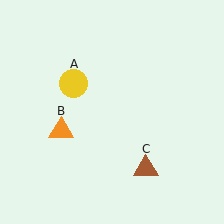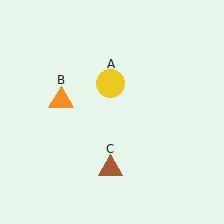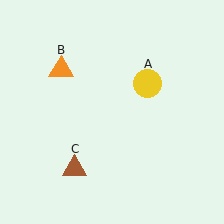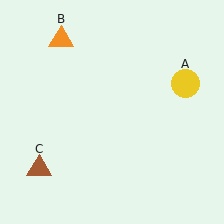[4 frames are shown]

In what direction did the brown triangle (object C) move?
The brown triangle (object C) moved left.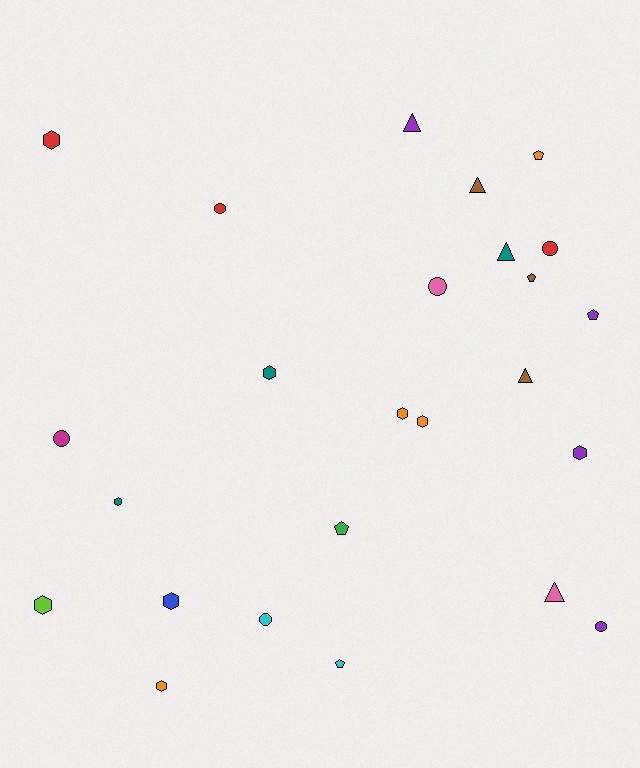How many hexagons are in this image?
There are 9 hexagons.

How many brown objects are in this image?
There are 3 brown objects.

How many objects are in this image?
There are 25 objects.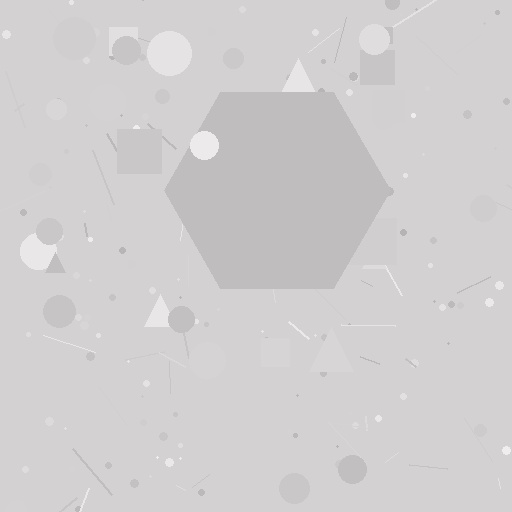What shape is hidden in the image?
A hexagon is hidden in the image.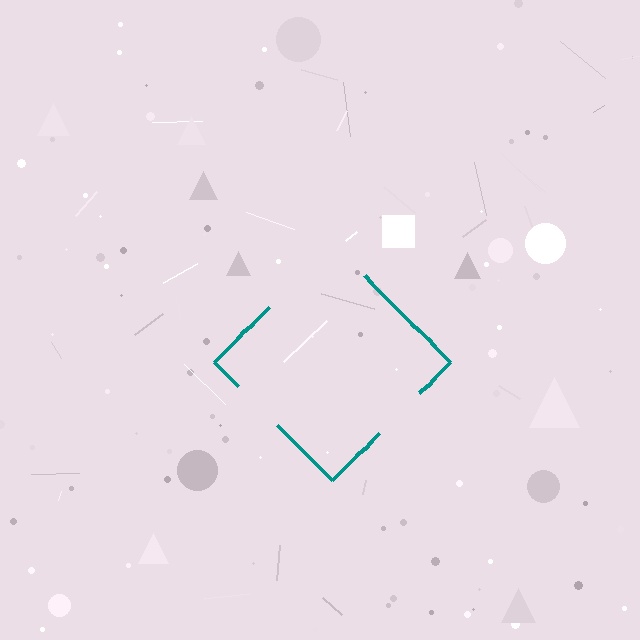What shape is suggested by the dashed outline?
The dashed outline suggests a diamond.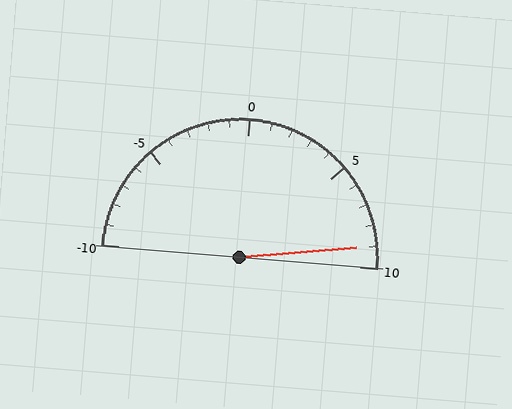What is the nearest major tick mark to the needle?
The nearest major tick mark is 10.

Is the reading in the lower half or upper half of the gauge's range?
The reading is in the upper half of the range (-10 to 10).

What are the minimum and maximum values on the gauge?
The gauge ranges from -10 to 10.